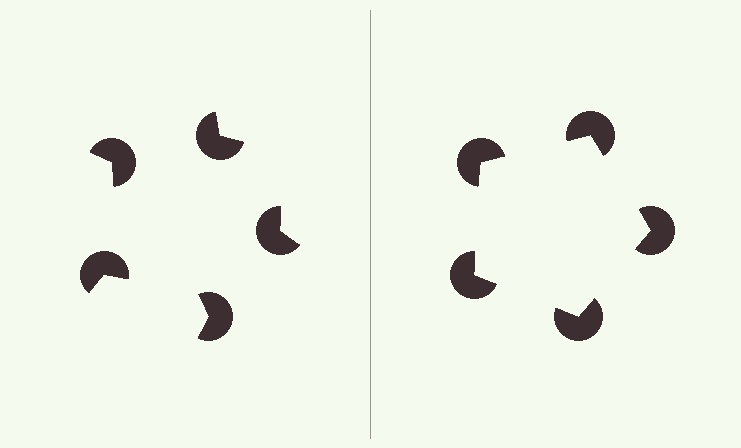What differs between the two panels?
The pac-man discs are positioned identically on both sides; only the wedge orientations differ. On the right they align to a pentagon; on the left they are misaligned.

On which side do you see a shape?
An illusory pentagon appears on the right side. On the left side the wedge cuts are rotated, so no coherent shape forms.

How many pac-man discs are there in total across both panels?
10 — 5 on each side.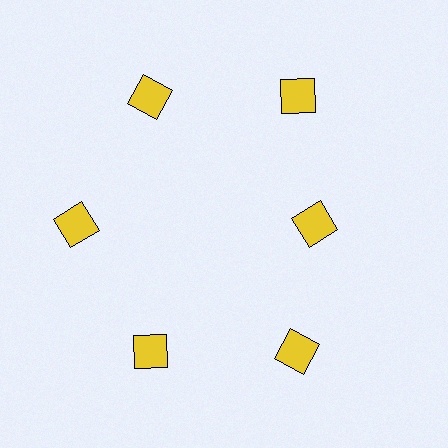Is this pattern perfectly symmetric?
No. The 6 yellow squares are arranged in a ring, but one element near the 3 o'clock position is pulled inward toward the center, breaking the 6-fold rotational symmetry.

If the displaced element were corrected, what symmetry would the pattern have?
It would have 6-fold rotational symmetry — the pattern would map onto itself every 60 degrees.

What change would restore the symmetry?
The symmetry would be restored by moving it outward, back onto the ring so that all 6 squares sit at equal angles and equal distance from the center.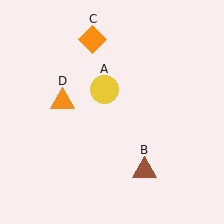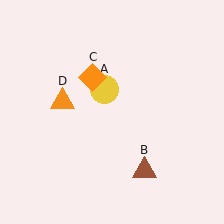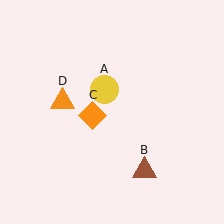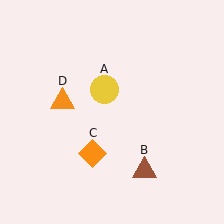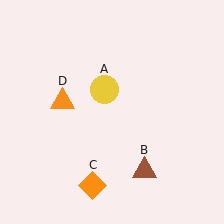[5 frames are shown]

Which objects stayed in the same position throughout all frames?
Yellow circle (object A) and brown triangle (object B) and orange triangle (object D) remained stationary.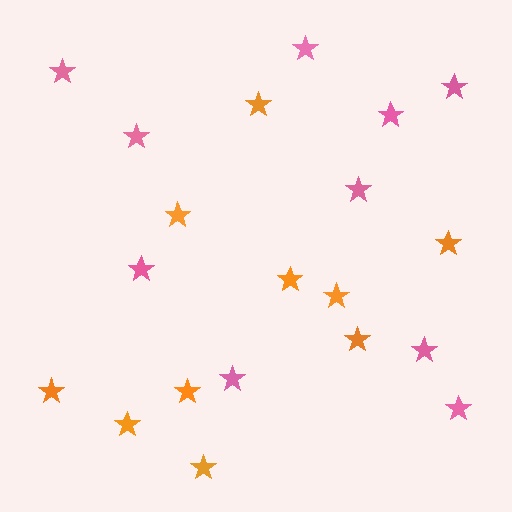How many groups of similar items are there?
There are 2 groups: one group of orange stars (10) and one group of pink stars (10).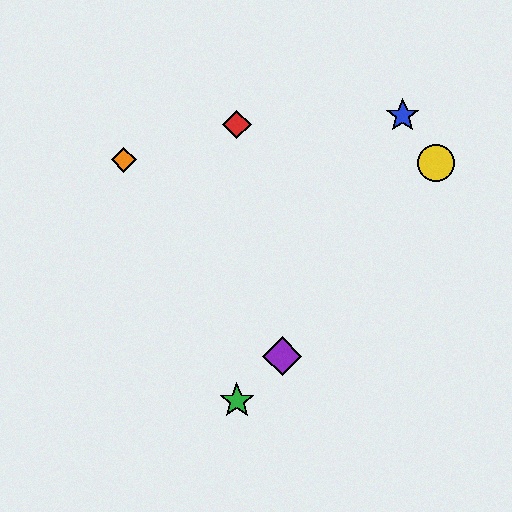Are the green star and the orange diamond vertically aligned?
No, the green star is at x≈237 and the orange diamond is at x≈124.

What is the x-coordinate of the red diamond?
The red diamond is at x≈237.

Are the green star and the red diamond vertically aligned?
Yes, both are at x≈237.